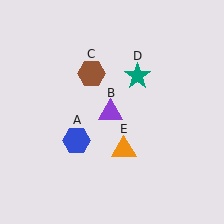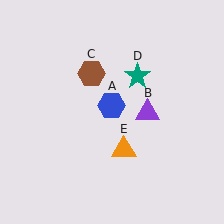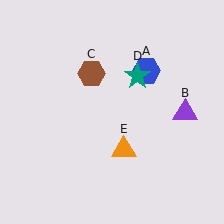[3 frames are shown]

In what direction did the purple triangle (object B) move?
The purple triangle (object B) moved right.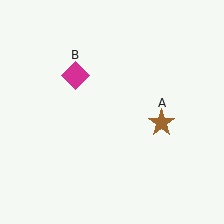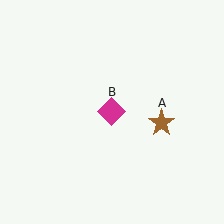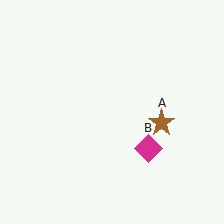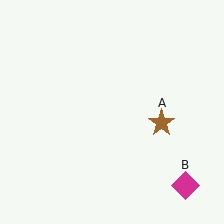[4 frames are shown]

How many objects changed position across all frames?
1 object changed position: magenta diamond (object B).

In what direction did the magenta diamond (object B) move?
The magenta diamond (object B) moved down and to the right.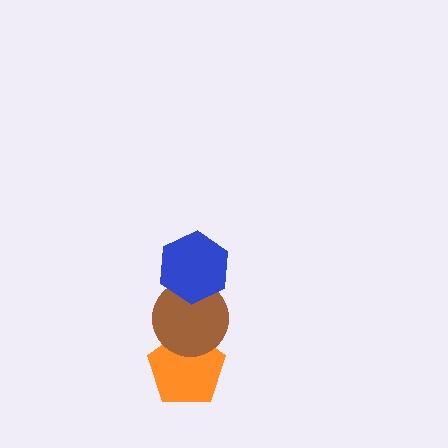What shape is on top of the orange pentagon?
The brown circle is on top of the orange pentagon.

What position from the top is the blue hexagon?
The blue hexagon is 1st from the top.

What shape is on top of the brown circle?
The blue hexagon is on top of the brown circle.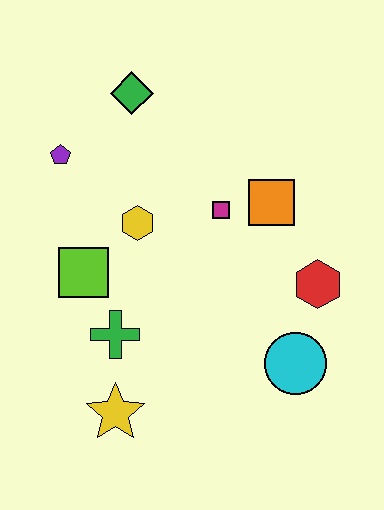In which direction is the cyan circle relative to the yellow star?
The cyan circle is to the right of the yellow star.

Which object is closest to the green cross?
The lime square is closest to the green cross.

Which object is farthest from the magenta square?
The yellow star is farthest from the magenta square.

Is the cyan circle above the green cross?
No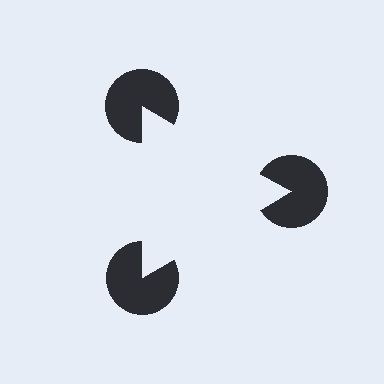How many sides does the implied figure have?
3 sides.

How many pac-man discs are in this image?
There are 3 — one at each vertex of the illusory triangle.